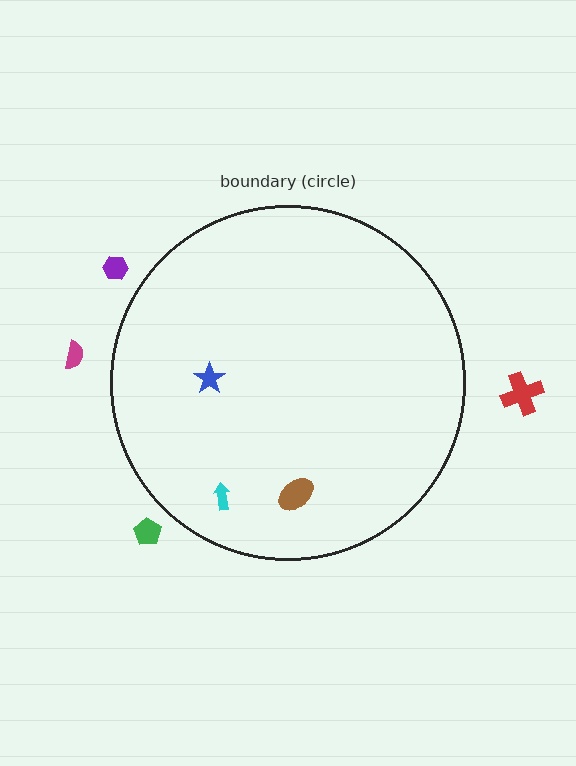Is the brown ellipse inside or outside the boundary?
Inside.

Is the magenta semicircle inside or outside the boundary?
Outside.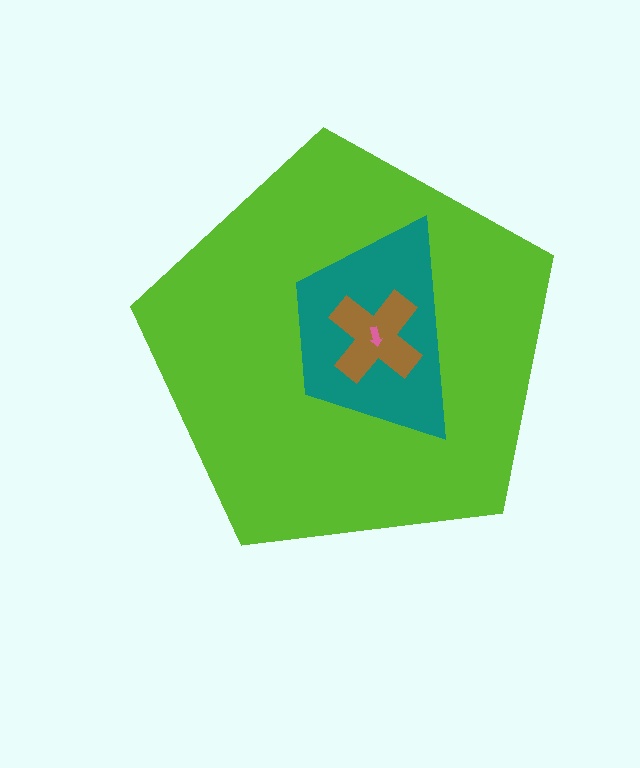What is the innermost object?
The pink arrow.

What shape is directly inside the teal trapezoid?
The brown cross.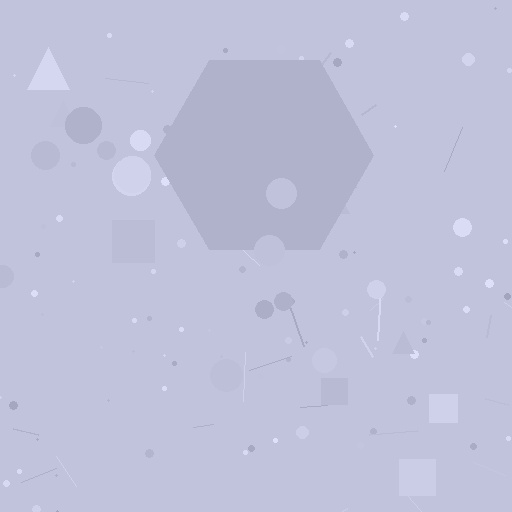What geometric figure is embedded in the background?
A hexagon is embedded in the background.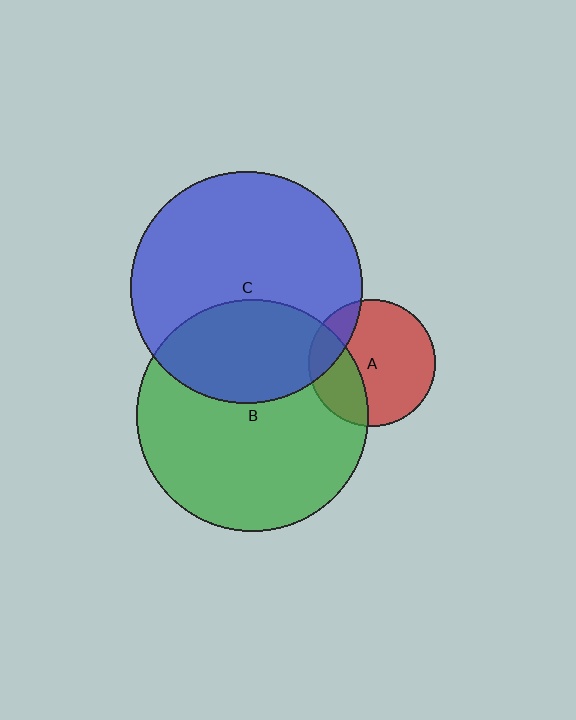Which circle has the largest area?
Circle B (green).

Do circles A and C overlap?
Yes.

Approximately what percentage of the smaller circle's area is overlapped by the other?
Approximately 15%.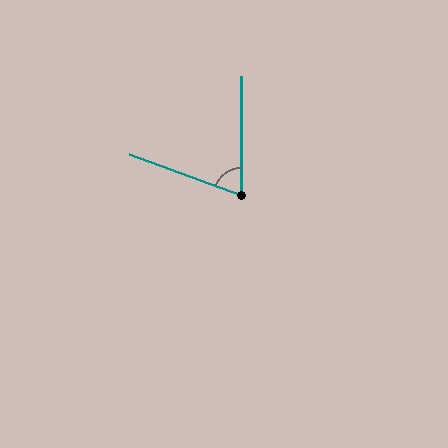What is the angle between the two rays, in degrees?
Approximately 70 degrees.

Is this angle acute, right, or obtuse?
It is acute.